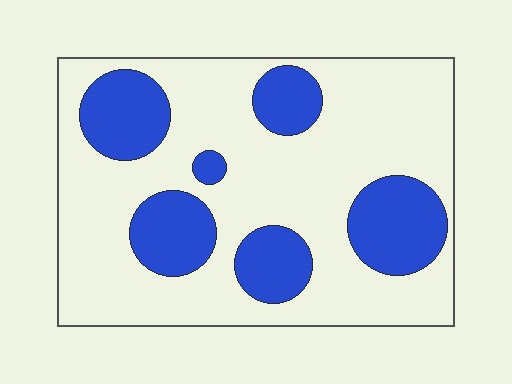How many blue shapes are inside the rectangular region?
6.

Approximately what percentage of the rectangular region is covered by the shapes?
Approximately 30%.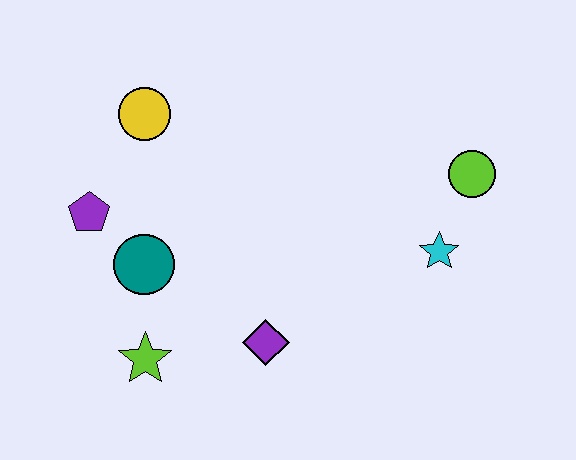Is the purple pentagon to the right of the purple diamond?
No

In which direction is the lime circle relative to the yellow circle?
The lime circle is to the right of the yellow circle.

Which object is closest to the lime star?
The teal circle is closest to the lime star.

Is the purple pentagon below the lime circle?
Yes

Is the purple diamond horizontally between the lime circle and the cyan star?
No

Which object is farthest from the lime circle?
The purple pentagon is farthest from the lime circle.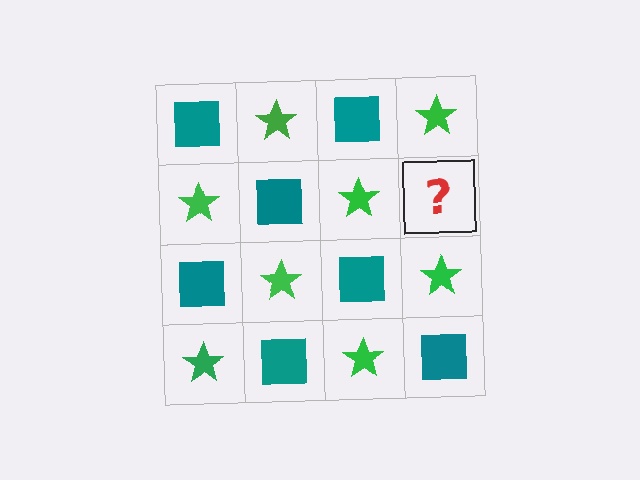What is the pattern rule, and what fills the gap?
The rule is that it alternates teal square and green star in a checkerboard pattern. The gap should be filled with a teal square.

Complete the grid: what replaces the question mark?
The question mark should be replaced with a teal square.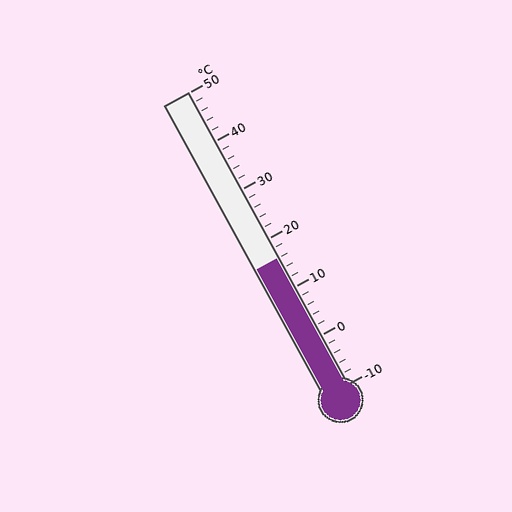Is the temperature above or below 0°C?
The temperature is above 0°C.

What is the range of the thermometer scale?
The thermometer scale ranges from -10°C to 50°C.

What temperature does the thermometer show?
The thermometer shows approximately 16°C.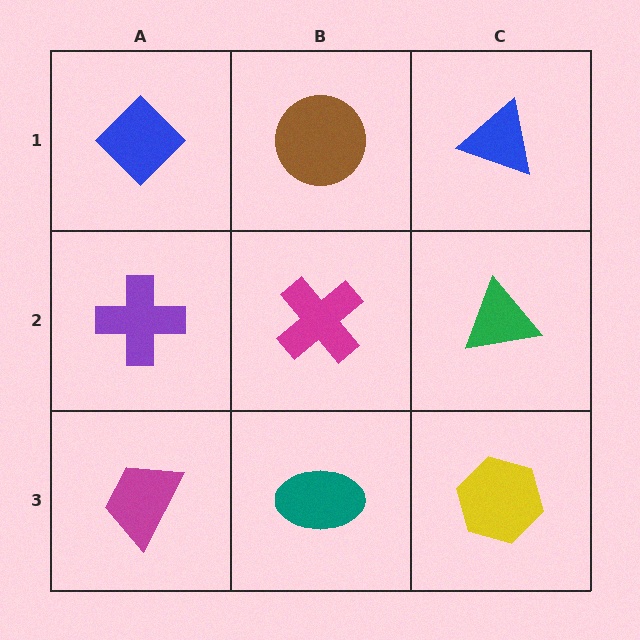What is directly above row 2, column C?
A blue triangle.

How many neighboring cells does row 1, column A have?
2.